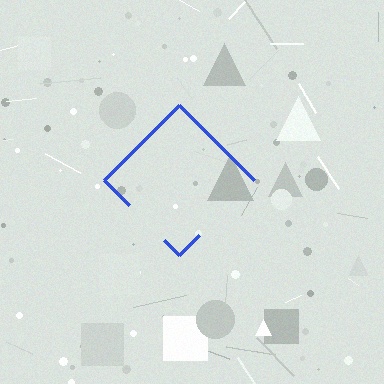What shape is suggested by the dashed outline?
The dashed outline suggests a diamond.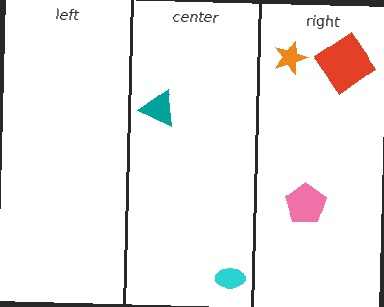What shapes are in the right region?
The red diamond, the orange star, the pink pentagon.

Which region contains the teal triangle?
The center region.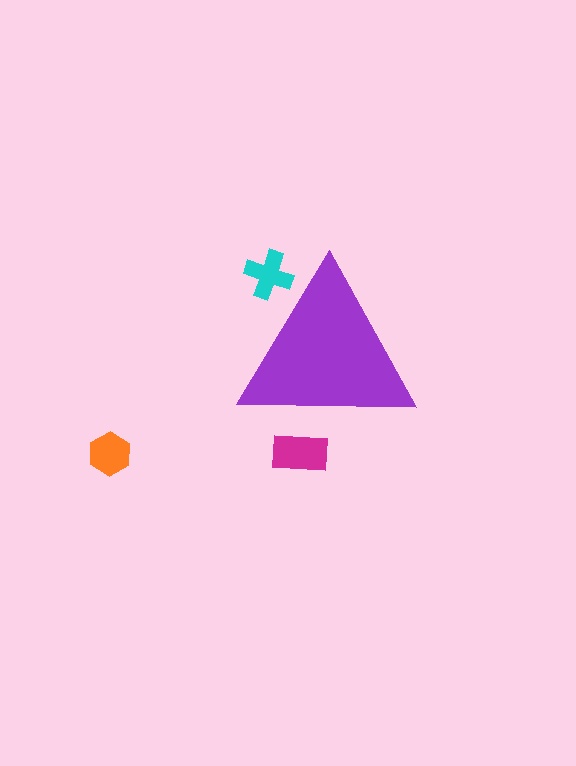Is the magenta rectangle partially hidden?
Yes, the magenta rectangle is partially hidden behind the purple triangle.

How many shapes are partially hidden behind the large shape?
2 shapes are partially hidden.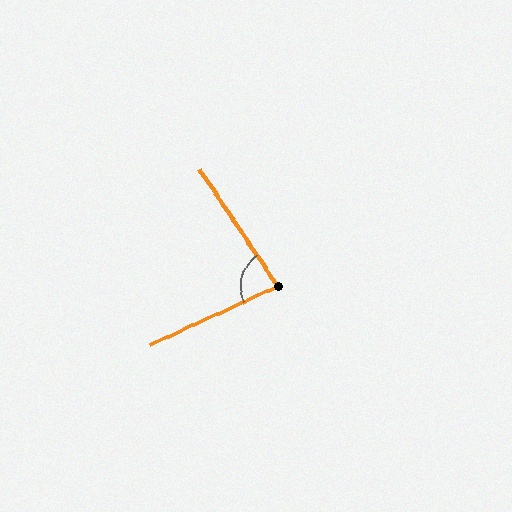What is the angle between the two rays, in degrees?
Approximately 81 degrees.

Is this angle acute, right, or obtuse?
It is acute.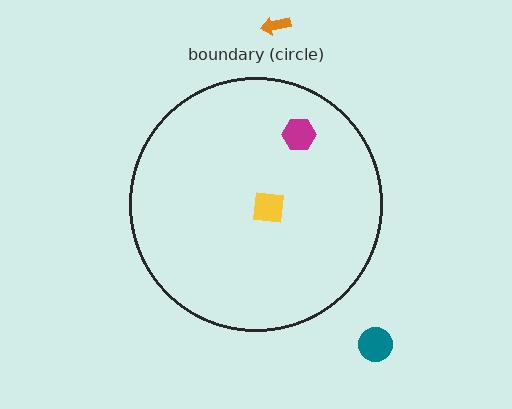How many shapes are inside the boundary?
2 inside, 2 outside.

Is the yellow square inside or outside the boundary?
Inside.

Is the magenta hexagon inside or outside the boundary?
Inside.